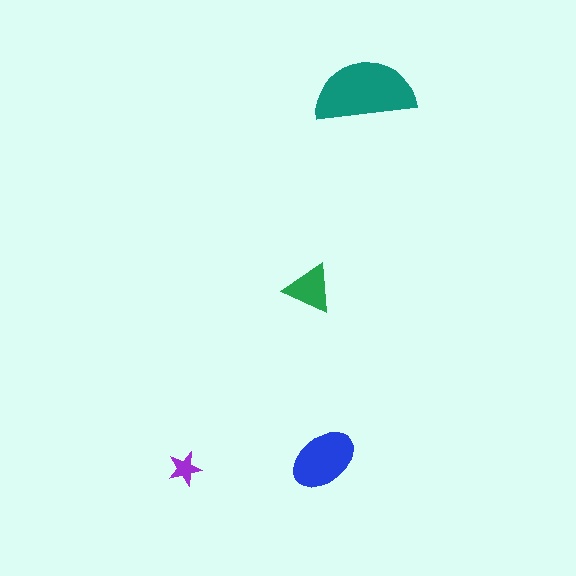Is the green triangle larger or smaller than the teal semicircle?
Smaller.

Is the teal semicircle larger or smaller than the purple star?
Larger.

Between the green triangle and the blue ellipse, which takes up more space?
The blue ellipse.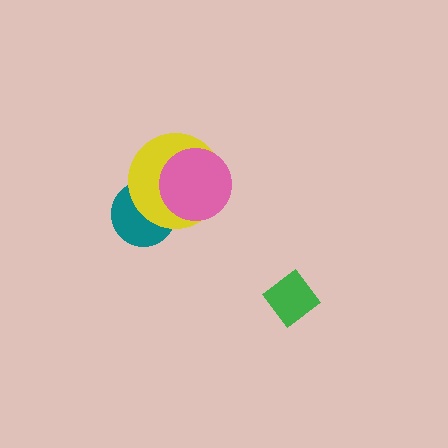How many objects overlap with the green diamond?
0 objects overlap with the green diamond.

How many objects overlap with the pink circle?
2 objects overlap with the pink circle.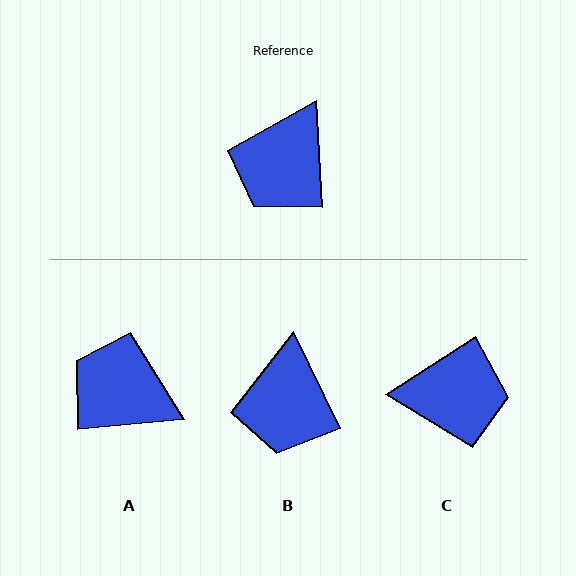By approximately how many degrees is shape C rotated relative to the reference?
Approximately 119 degrees counter-clockwise.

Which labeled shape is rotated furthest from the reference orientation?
C, about 119 degrees away.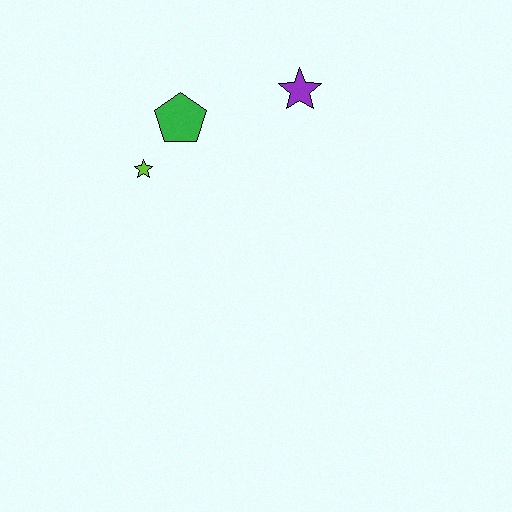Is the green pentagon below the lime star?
No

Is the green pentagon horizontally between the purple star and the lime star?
Yes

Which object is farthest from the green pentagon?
The purple star is farthest from the green pentagon.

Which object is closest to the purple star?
The green pentagon is closest to the purple star.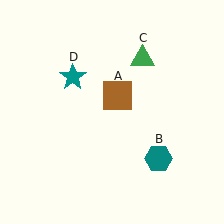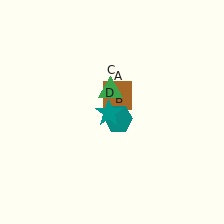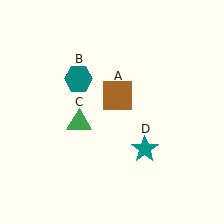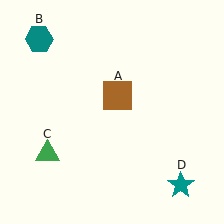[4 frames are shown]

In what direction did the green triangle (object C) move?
The green triangle (object C) moved down and to the left.